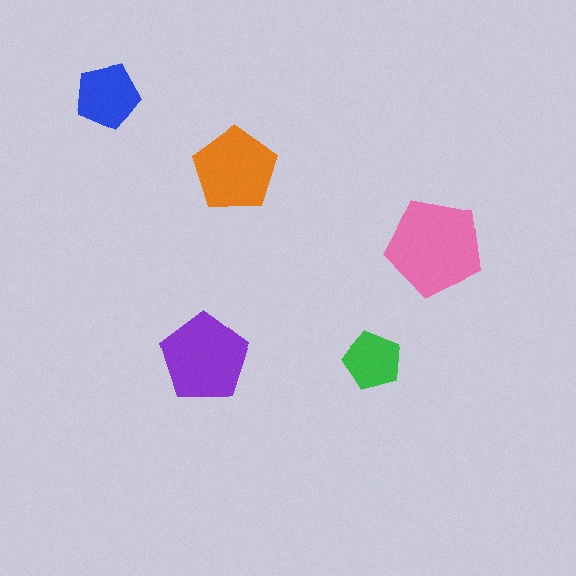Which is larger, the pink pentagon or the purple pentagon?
The pink one.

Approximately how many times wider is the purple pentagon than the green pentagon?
About 1.5 times wider.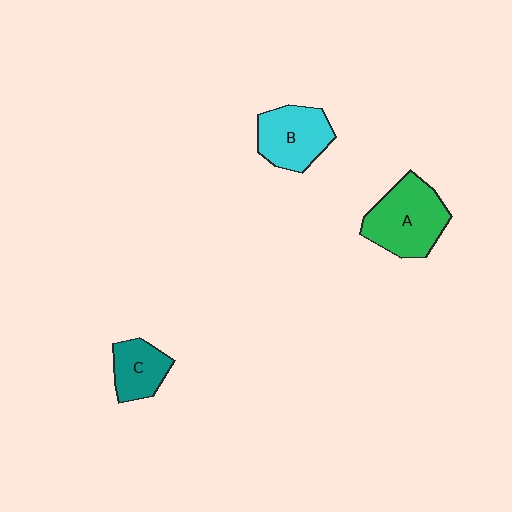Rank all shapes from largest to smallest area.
From largest to smallest: A (green), B (cyan), C (teal).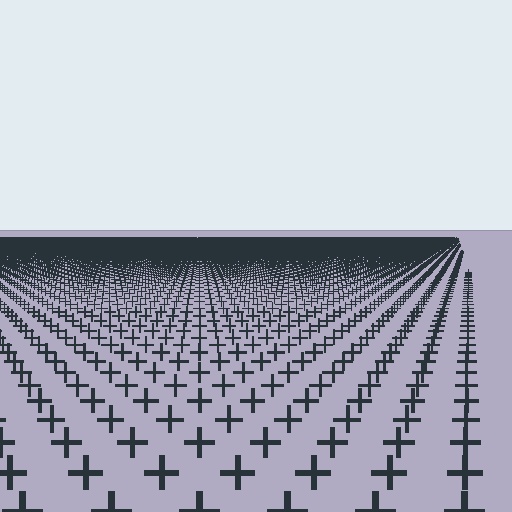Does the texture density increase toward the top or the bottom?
Density increases toward the top.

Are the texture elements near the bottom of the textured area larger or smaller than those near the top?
Larger. Near the bottom, elements are closer to the viewer and appear at a bigger on-screen size.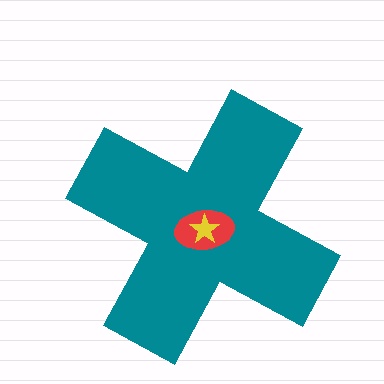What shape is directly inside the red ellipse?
The yellow star.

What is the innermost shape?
The yellow star.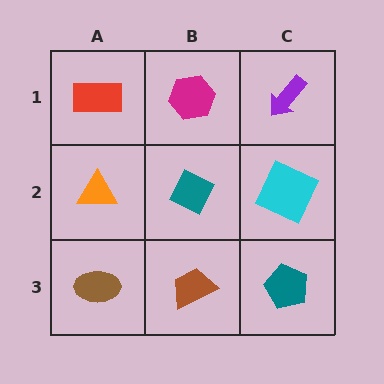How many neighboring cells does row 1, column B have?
3.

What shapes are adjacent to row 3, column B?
A teal diamond (row 2, column B), a brown ellipse (row 3, column A), a teal pentagon (row 3, column C).